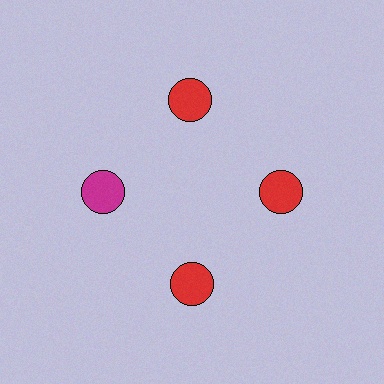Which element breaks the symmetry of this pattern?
The magenta circle at roughly the 9 o'clock position breaks the symmetry. All other shapes are red circles.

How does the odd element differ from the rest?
It has a different color: magenta instead of red.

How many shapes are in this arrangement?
There are 4 shapes arranged in a ring pattern.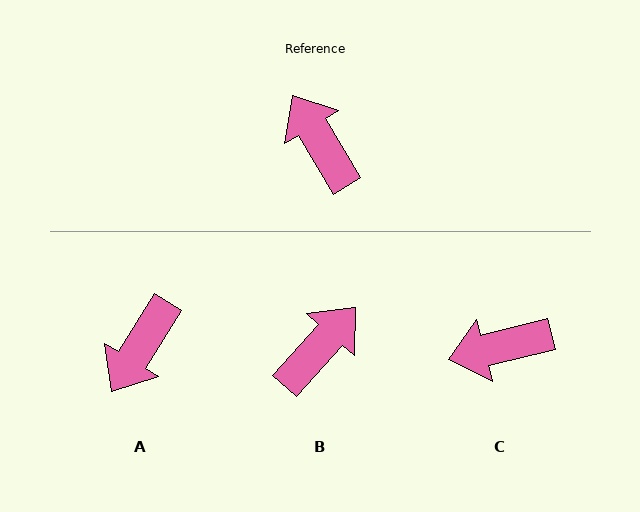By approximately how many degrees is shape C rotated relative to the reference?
Approximately 73 degrees counter-clockwise.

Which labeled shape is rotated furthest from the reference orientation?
A, about 117 degrees away.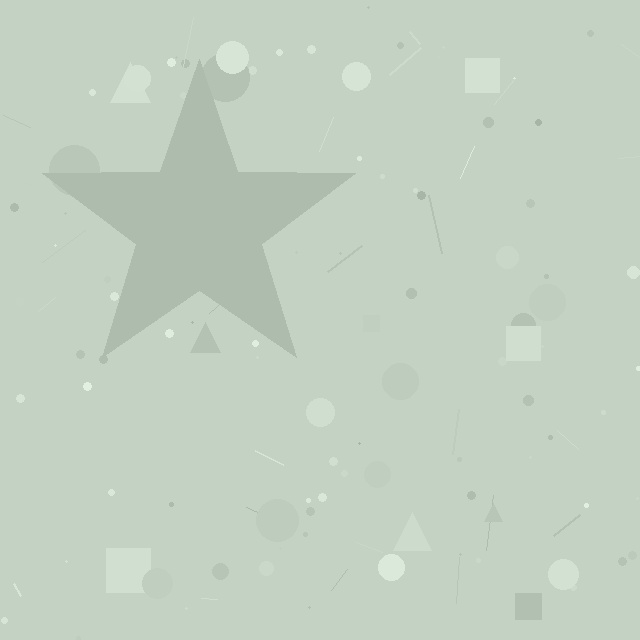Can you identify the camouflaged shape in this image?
The camouflaged shape is a star.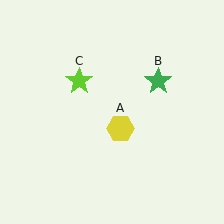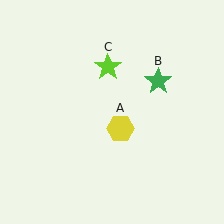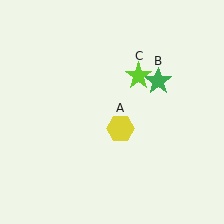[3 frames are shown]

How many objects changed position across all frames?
1 object changed position: lime star (object C).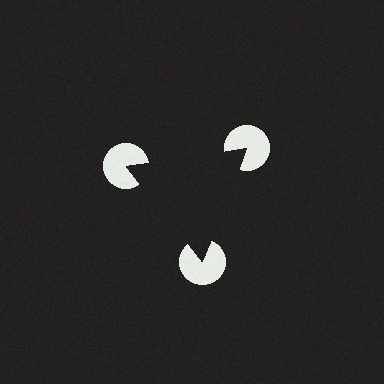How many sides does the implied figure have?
3 sides.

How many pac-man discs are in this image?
There are 3 — one at each vertex of the illusory triangle.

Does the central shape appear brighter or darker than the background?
It typically appears slightly darker than the background, even though no actual brightness change is drawn.